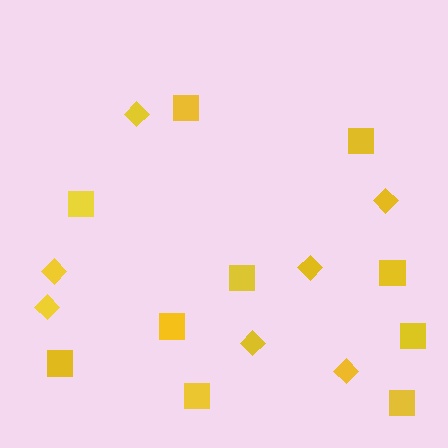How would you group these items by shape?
There are 2 groups: one group of squares (10) and one group of diamonds (7).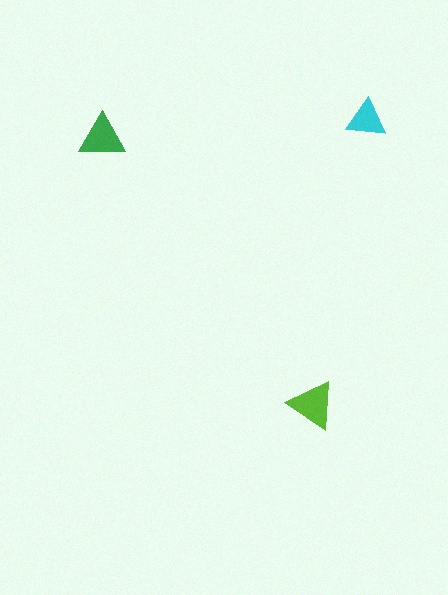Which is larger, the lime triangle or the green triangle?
The lime one.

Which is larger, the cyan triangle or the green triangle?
The green one.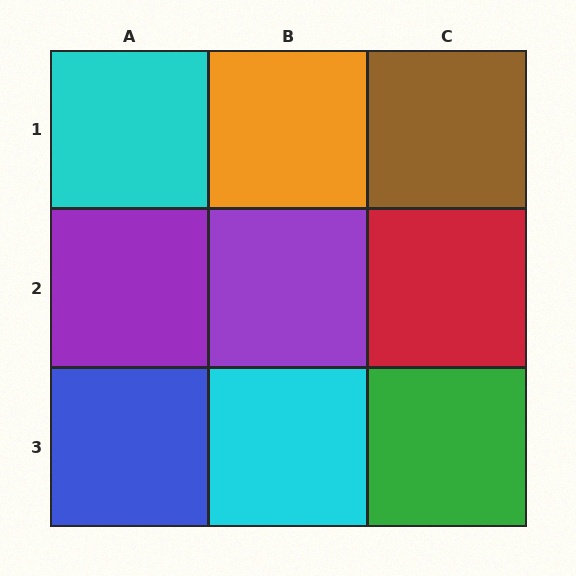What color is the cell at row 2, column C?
Red.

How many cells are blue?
1 cell is blue.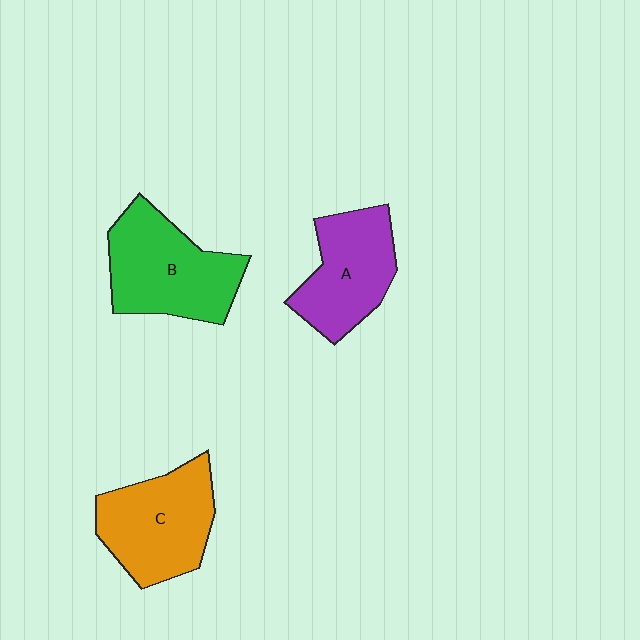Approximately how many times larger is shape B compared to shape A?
Approximately 1.2 times.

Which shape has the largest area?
Shape B (green).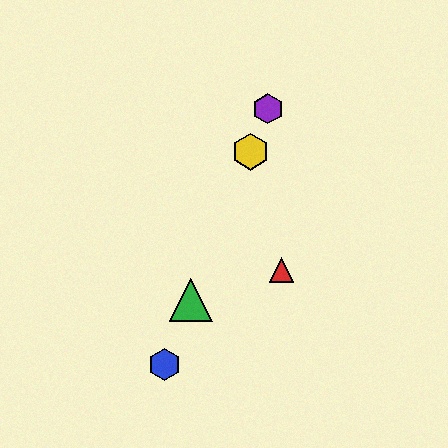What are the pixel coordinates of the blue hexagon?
The blue hexagon is at (164, 365).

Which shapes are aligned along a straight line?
The blue hexagon, the green triangle, the yellow hexagon, the purple hexagon are aligned along a straight line.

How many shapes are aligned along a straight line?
4 shapes (the blue hexagon, the green triangle, the yellow hexagon, the purple hexagon) are aligned along a straight line.